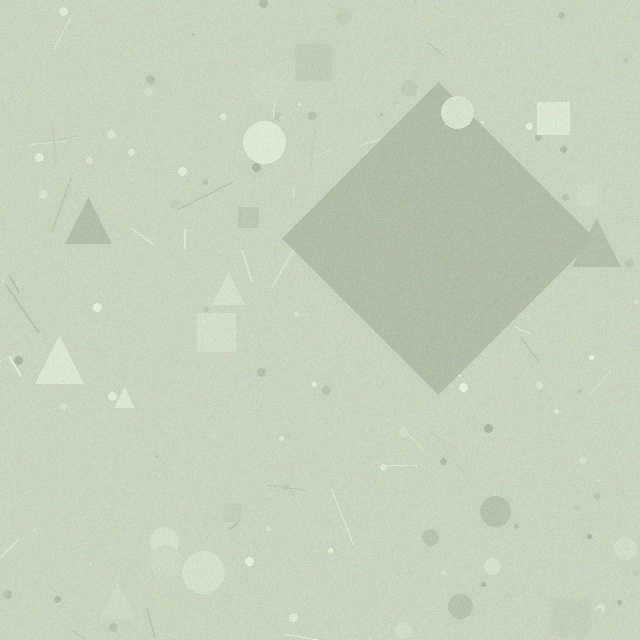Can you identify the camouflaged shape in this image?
The camouflaged shape is a diamond.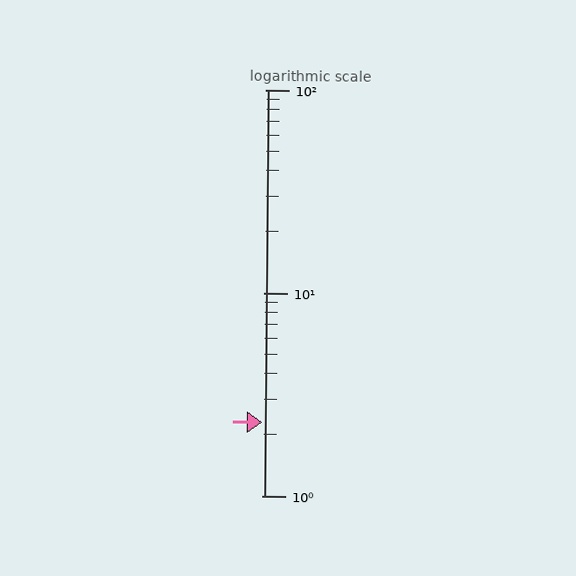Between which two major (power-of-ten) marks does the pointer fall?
The pointer is between 1 and 10.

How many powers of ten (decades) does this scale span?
The scale spans 2 decades, from 1 to 100.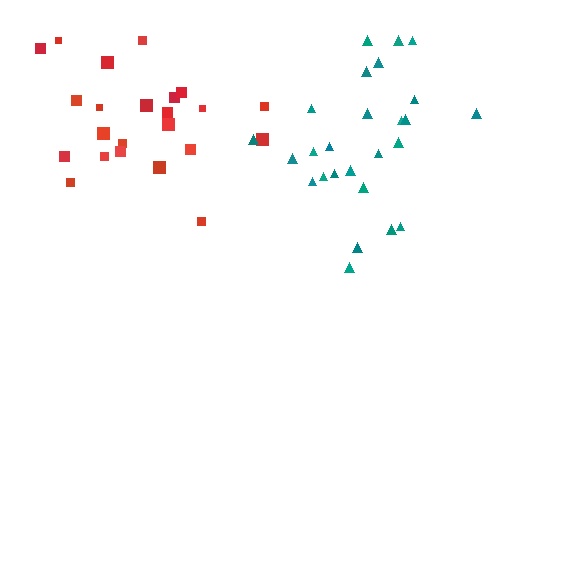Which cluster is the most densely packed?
Red.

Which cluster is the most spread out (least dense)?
Teal.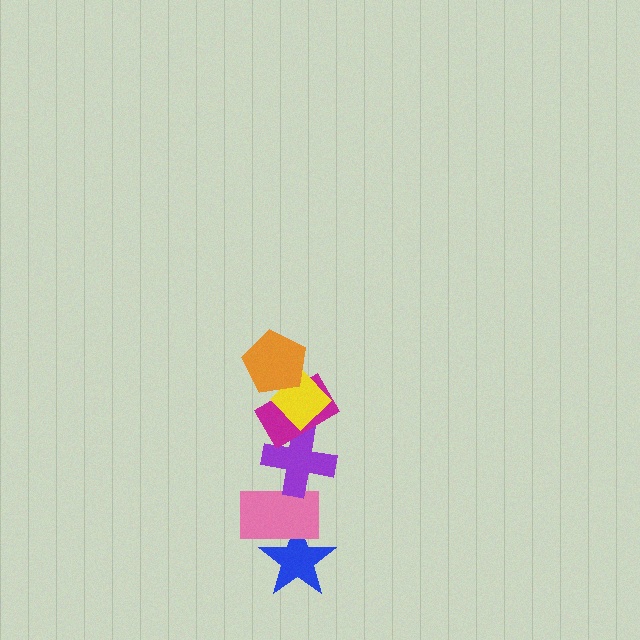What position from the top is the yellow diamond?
The yellow diamond is 2nd from the top.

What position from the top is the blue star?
The blue star is 6th from the top.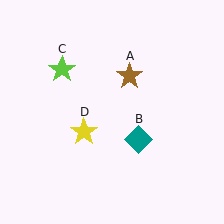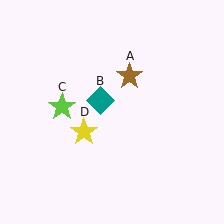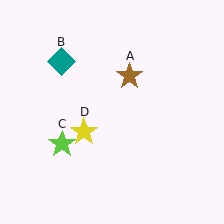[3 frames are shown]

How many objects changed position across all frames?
2 objects changed position: teal diamond (object B), lime star (object C).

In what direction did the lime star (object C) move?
The lime star (object C) moved down.